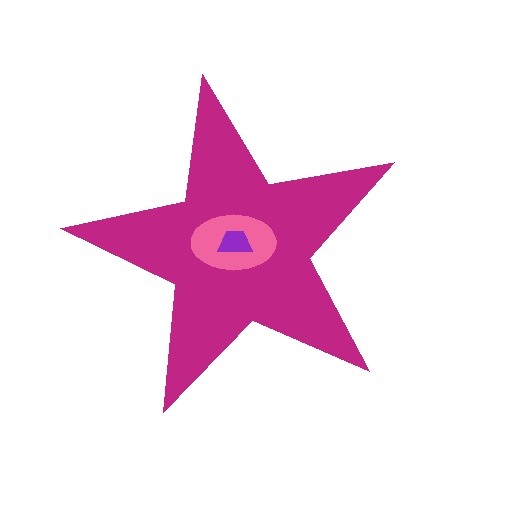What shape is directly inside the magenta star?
The pink ellipse.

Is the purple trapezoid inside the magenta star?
Yes.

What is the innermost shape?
The purple trapezoid.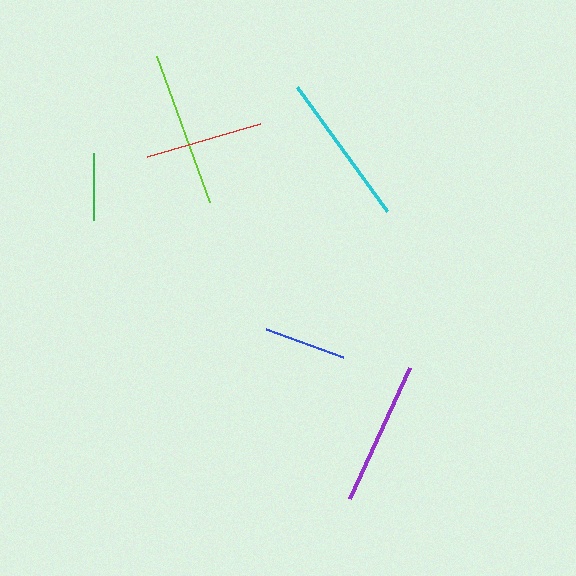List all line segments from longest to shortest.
From longest to shortest: lime, cyan, purple, red, blue, green.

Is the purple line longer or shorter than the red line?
The purple line is longer than the red line.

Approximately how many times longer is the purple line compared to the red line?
The purple line is approximately 1.2 times the length of the red line.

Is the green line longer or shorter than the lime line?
The lime line is longer than the green line.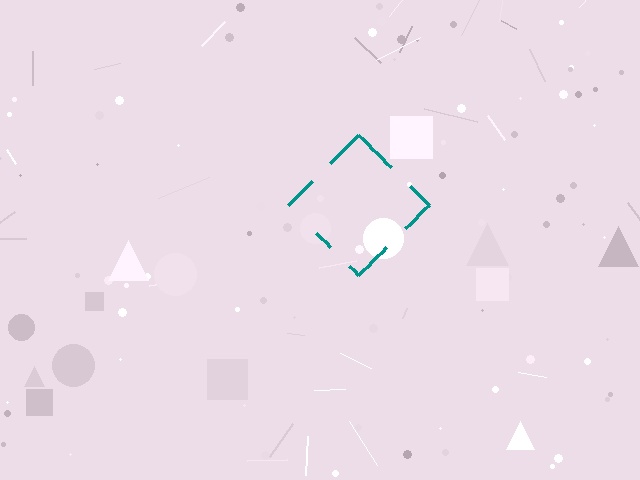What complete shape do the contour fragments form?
The contour fragments form a diamond.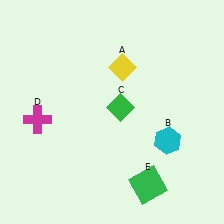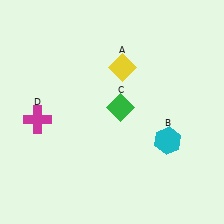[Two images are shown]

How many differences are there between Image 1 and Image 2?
There is 1 difference between the two images.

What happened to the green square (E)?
The green square (E) was removed in Image 2. It was in the bottom-right area of Image 1.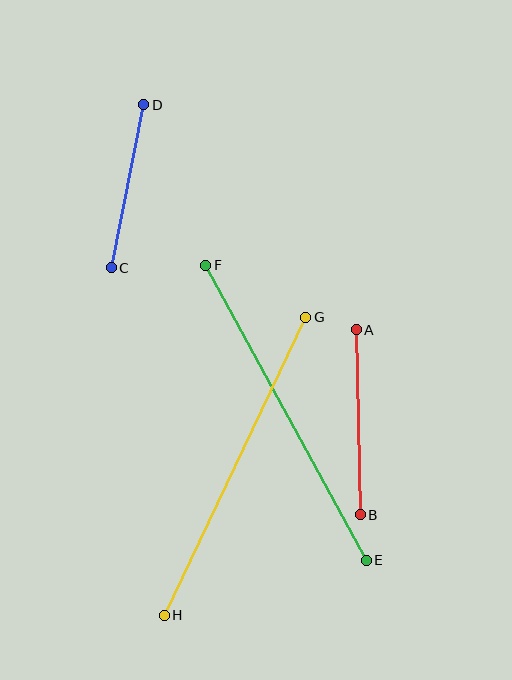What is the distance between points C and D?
The distance is approximately 166 pixels.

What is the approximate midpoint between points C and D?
The midpoint is at approximately (128, 186) pixels.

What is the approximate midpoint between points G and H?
The midpoint is at approximately (235, 466) pixels.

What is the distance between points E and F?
The distance is approximately 336 pixels.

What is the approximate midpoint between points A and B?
The midpoint is at approximately (358, 422) pixels.